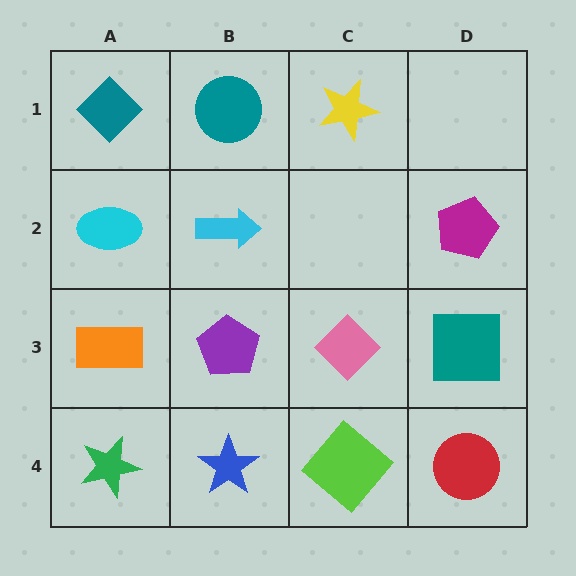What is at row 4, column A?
A green star.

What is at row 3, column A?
An orange rectangle.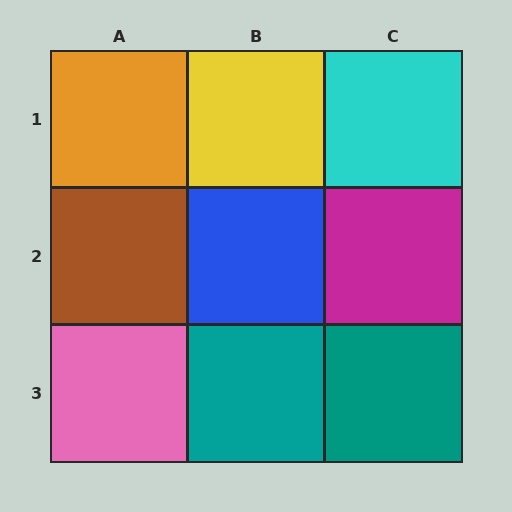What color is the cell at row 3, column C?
Teal.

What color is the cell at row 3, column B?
Teal.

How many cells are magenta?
1 cell is magenta.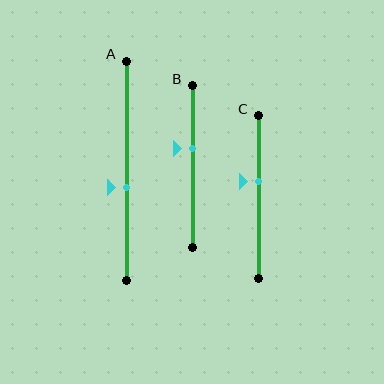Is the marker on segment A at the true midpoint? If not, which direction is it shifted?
No, the marker on segment A is shifted downward by about 8% of the segment length.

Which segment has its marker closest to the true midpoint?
Segment A has its marker closest to the true midpoint.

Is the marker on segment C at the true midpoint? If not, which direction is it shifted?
No, the marker on segment C is shifted upward by about 10% of the segment length.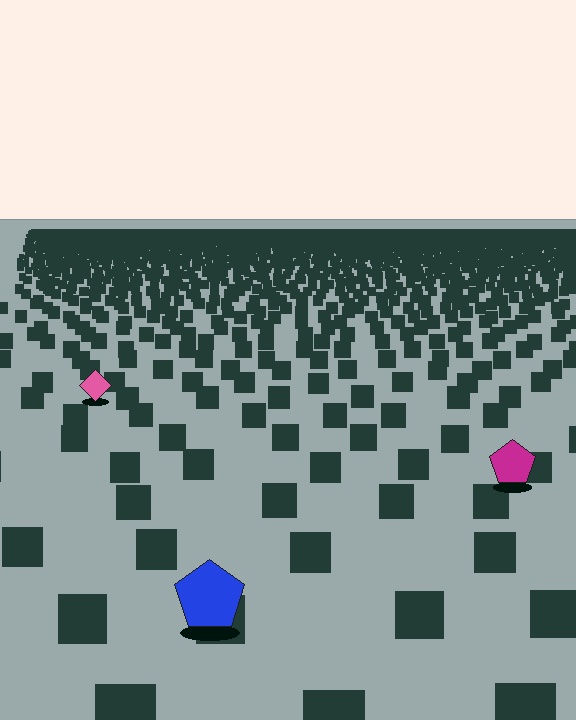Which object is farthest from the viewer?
The pink diamond is farthest from the viewer. It appears smaller and the ground texture around it is denser.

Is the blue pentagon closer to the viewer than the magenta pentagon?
Yes. The blue pentagon is closer — you can tell from the texture gradient: the ground texture is coarser near it.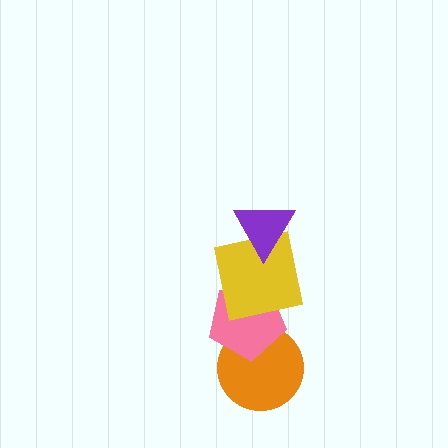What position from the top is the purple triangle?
The purple triangle is 1st from the top.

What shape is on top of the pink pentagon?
The yellow square is on top of the pink pentagon.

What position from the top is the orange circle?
The orange circle is 4th from the top.